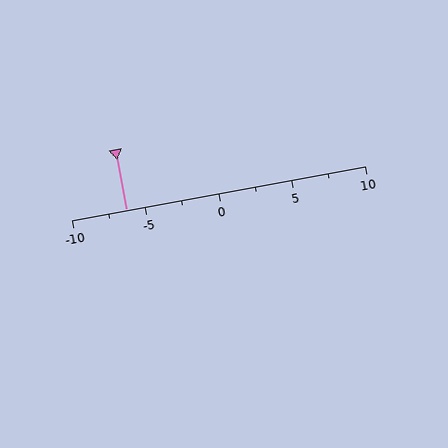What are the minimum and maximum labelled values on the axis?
The axis runs from -10 to 10.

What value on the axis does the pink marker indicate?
The marker indicates approximately -6.2.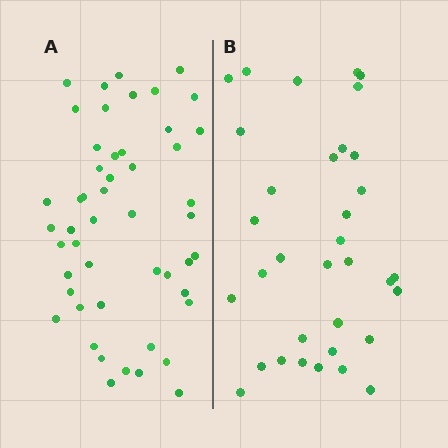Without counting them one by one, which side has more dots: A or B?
Region A (the left region) has more dots.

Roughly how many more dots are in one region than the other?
Region A has approximately 15 more dots than region B.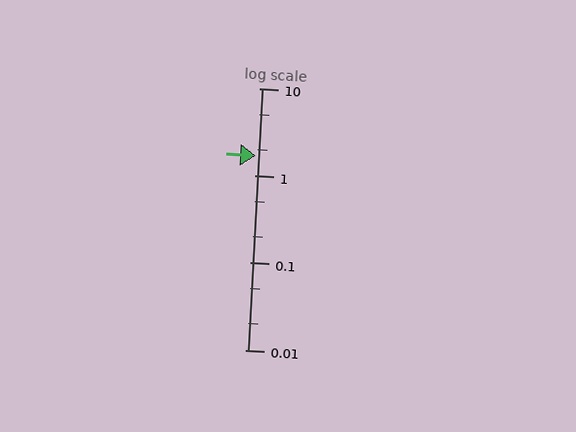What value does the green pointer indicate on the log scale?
The pointer indicates approximately 1.7.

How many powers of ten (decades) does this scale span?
The scale spans 3 decades, from 0.01 to 10.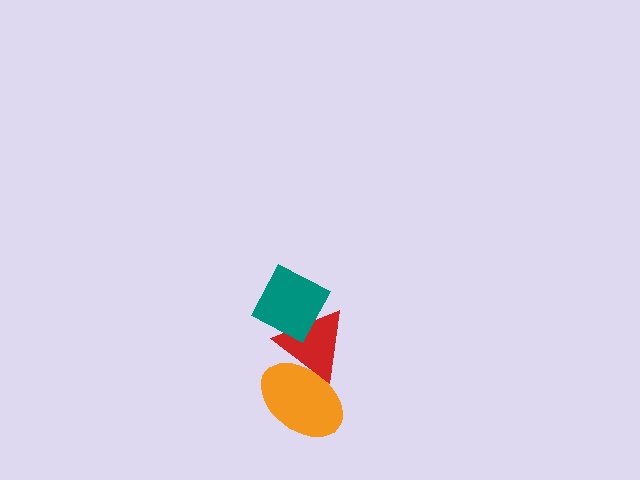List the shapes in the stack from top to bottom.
From top to bottom: the teal diamond, the red triangle, the orange ellipse.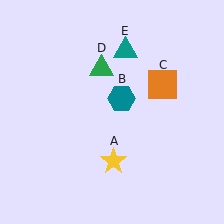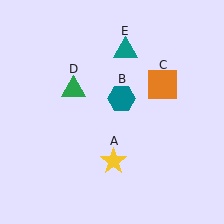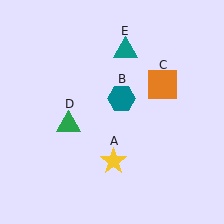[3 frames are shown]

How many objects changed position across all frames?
1 object changed position: green triangle (object D).